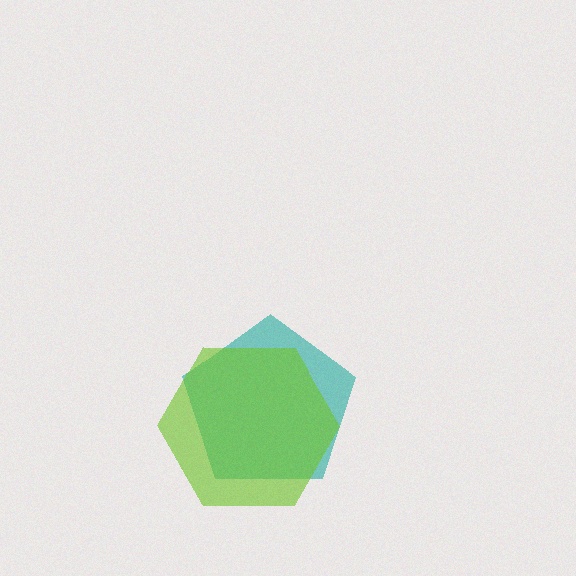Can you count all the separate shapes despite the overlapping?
Yes, there are 2 separate shapes.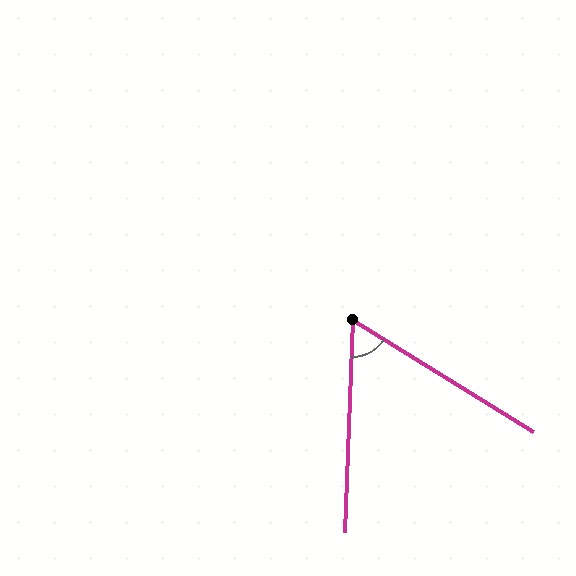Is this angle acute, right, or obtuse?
It is acute.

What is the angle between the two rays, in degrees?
Approximately 60 degrees.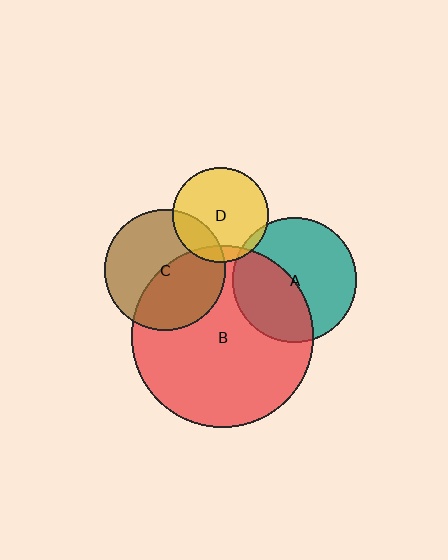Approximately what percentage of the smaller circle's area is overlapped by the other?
Approximately 40%.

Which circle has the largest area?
Circle B (red).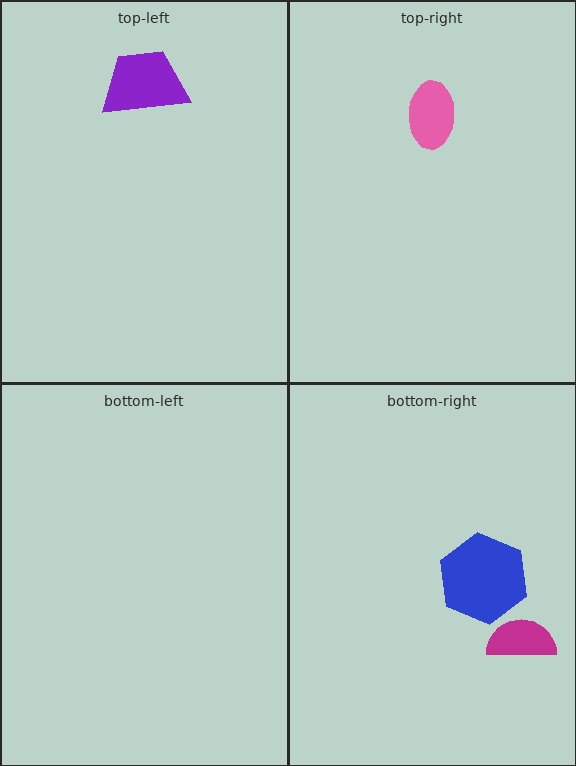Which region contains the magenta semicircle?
The bottom-right region.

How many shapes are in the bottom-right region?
2.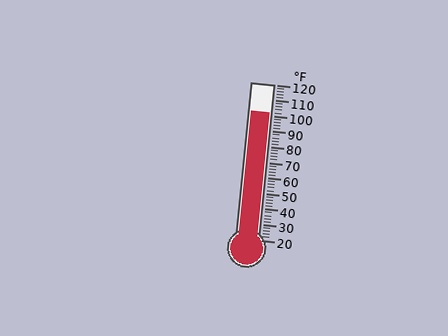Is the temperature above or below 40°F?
The temperature is above 40°F.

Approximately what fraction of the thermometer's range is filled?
The thermometer is filled to approximately 80% of its range.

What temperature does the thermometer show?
The thermometer shows approximately 102°F.